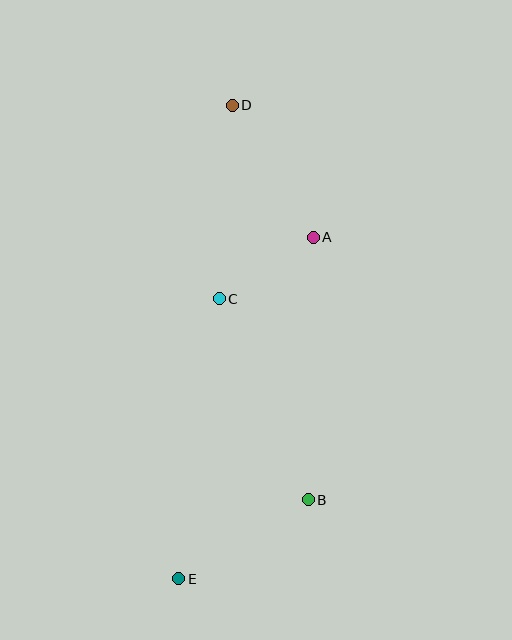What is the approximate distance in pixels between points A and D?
The distance between A and D is approximately 155 pixels.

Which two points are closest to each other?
Points A and C are closest to each other.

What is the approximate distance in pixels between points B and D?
The distance between B and D is approximately 401 pixels.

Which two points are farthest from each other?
Points D and E are farthest from each other.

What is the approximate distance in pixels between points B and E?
The distance between B and E is approximately 152 pixels.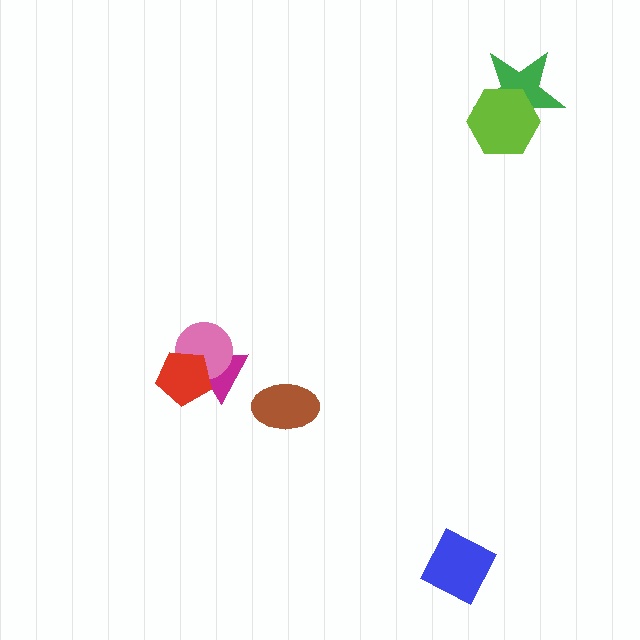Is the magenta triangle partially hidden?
Yes, it is partially covered by another shape.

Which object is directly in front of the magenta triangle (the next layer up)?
The pink circle is directly in front of the magenta triangle.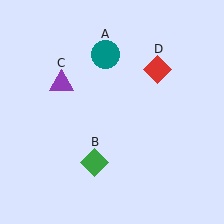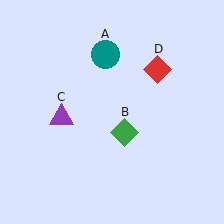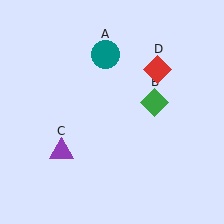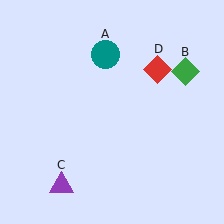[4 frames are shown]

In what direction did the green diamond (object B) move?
The green diamond (object B) moved up and to the right.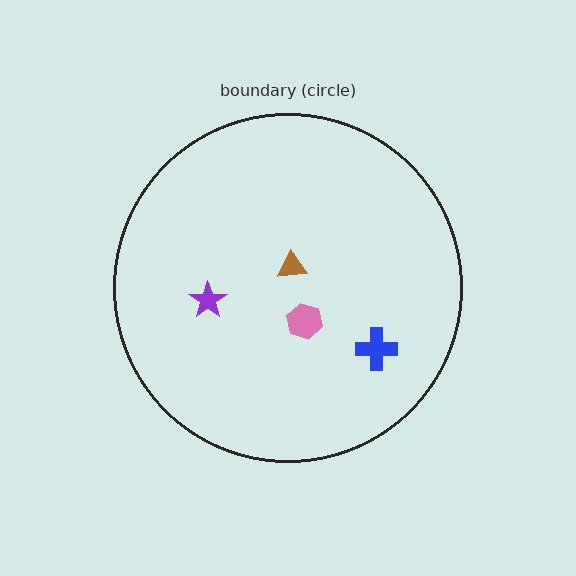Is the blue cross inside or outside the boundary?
Inside.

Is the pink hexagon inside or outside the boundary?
Inside.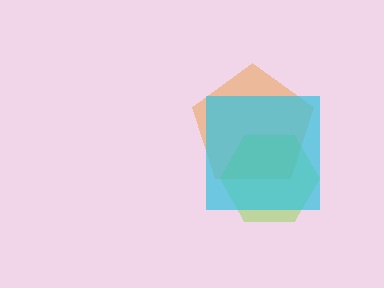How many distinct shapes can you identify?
There are 3 distinct shapes: an orange pentagon, a lime hexagon, a cyan square.